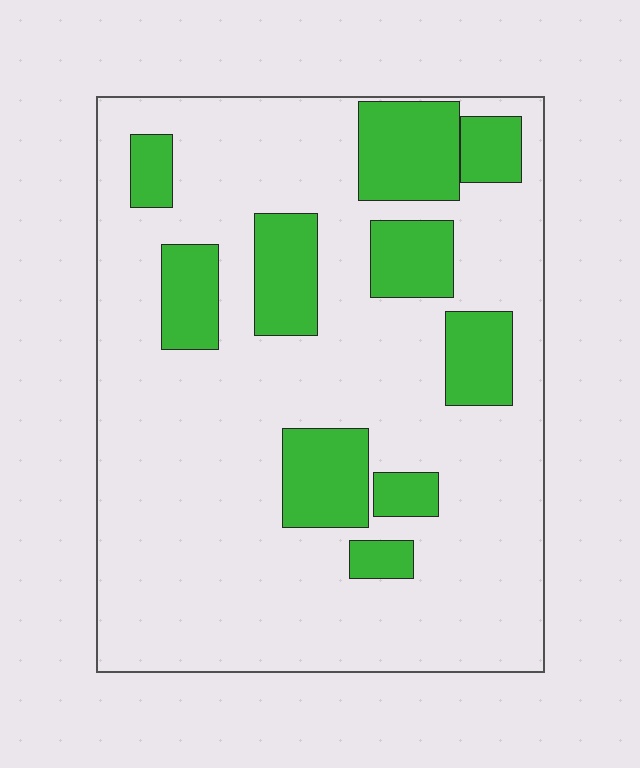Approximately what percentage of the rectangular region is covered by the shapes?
Approximately 25%.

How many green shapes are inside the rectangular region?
10.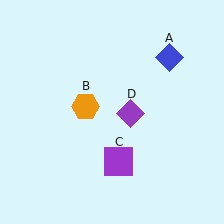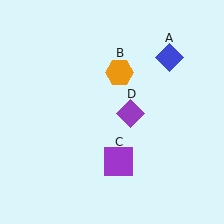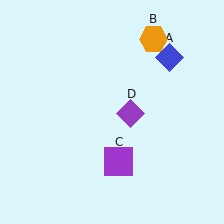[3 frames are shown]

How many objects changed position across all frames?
1 object changed position: orange hexagon (object B).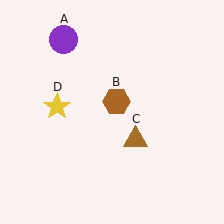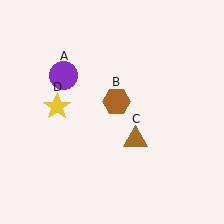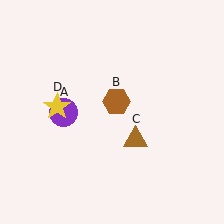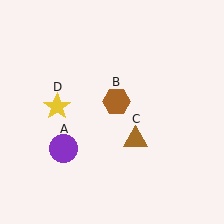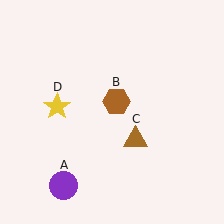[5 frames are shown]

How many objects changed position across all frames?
1 object changed position: purple circle (object A).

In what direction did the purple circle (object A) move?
The purple circle (object A) moved down.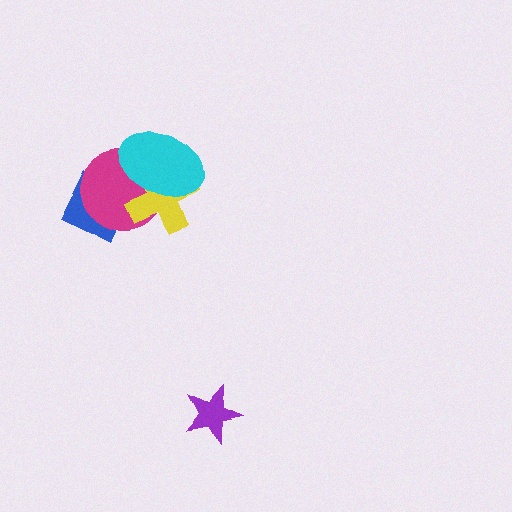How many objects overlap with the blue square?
1 object overlaps with the blue square.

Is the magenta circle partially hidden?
Yes, it is partially covered by another shape.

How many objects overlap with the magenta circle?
3 objects overlap with the magenta circle.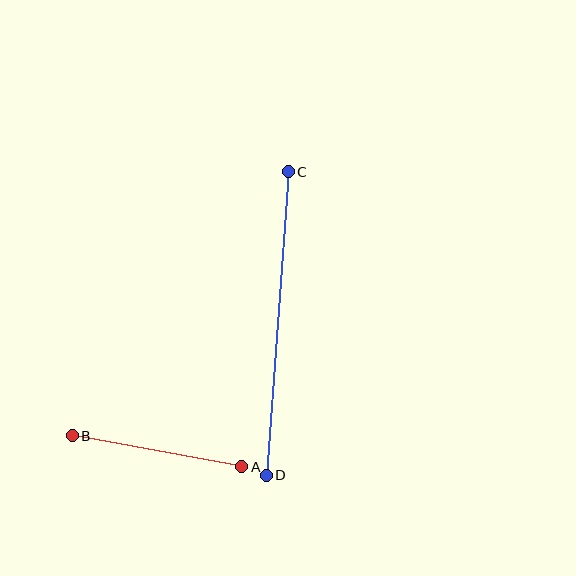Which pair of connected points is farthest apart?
Points C and D are farthest apart.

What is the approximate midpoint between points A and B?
The midpoint is at approximately (157, 451) pixels.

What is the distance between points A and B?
The distance is approximately 172 pixels.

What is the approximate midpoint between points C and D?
The midpoint is at approximately (277, 324) pixels.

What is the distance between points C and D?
The distance is approximately 305 pixels.